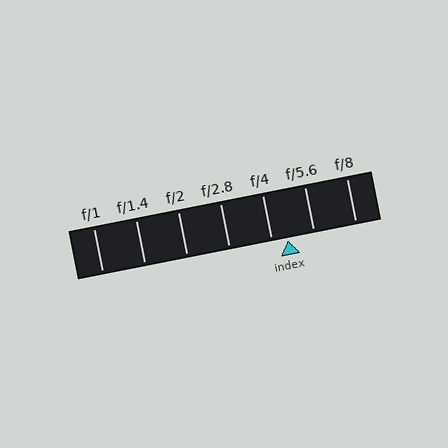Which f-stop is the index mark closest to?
The index mark is closest to f/4.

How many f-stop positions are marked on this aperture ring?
There are 7 f-stop positions marked.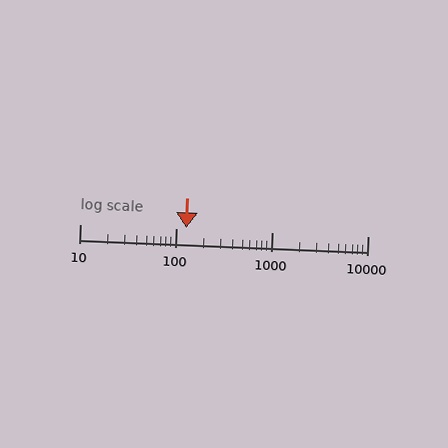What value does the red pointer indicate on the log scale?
The pointer indicates approximately 130.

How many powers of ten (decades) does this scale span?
The scale spans 3 decades, from 10 to 10000.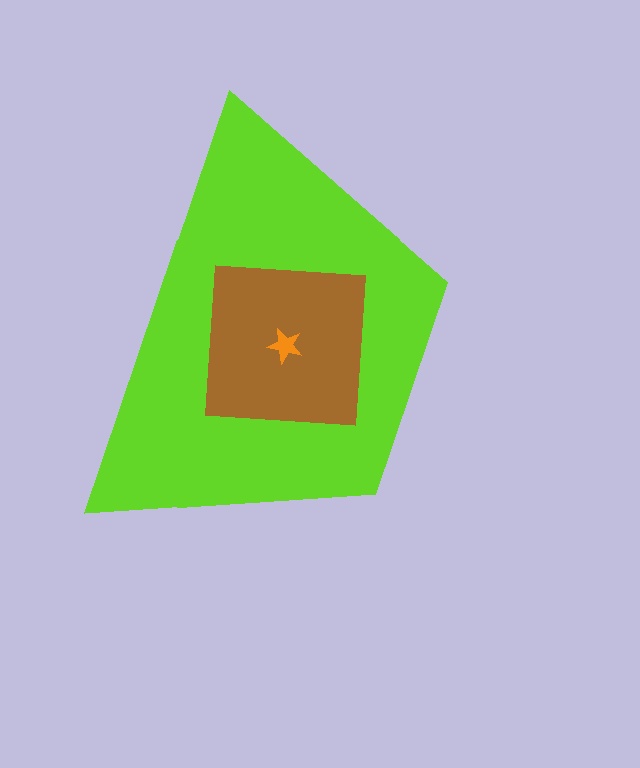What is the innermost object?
The orange star.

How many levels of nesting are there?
3.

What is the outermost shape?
The lime trapezoid.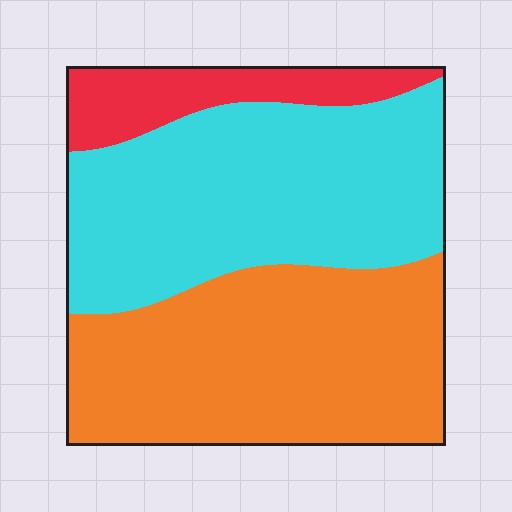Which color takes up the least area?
Red, at roughly 10%.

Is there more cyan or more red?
Cyan.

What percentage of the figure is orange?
Orange takes up about two fifths (2/5) of the figure.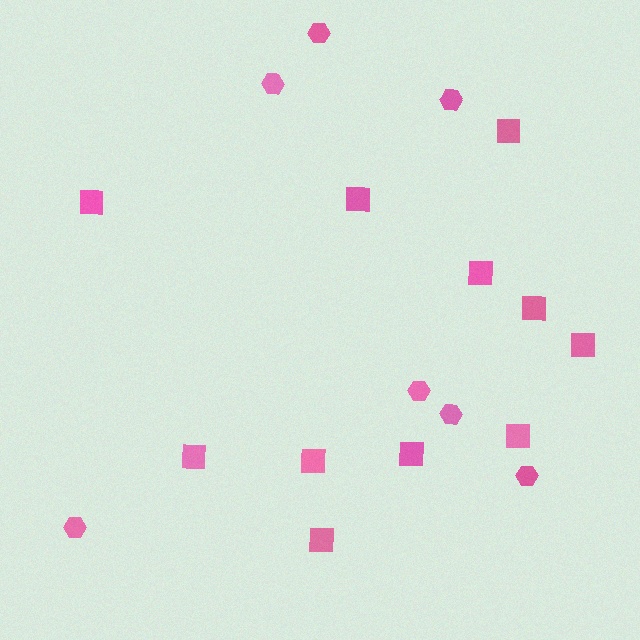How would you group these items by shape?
There are 2 groups: one group of hexagons (7) and one group of squares (11).